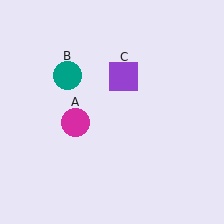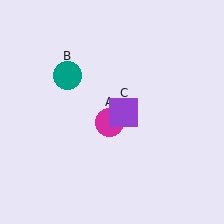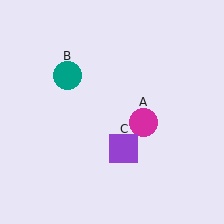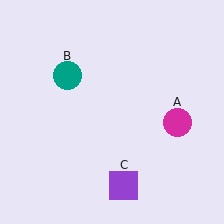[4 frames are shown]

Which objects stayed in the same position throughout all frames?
Teal circle (object B) remained stationary.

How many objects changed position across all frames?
2 objects changed position: magenta circle (object A), purple square (object C).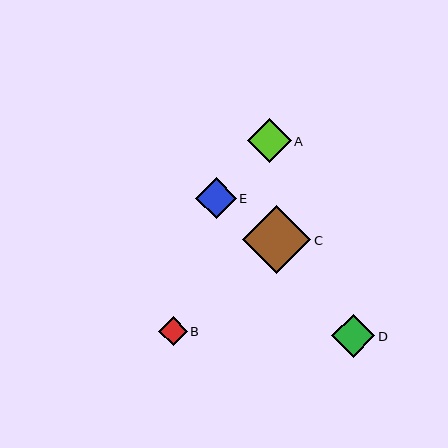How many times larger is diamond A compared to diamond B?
Diamond A is approximately 1.5 times the size of diamond B.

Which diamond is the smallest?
Diamond B is the smallest with a size of approximately 29 pixels.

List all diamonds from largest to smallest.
From largest to smallest: C, A, D, E, B.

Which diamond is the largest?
Diamond C is the largest with a size of approximately 68 pixels.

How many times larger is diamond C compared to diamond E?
Diamond C is approximately 1.7 times the size of diamond E.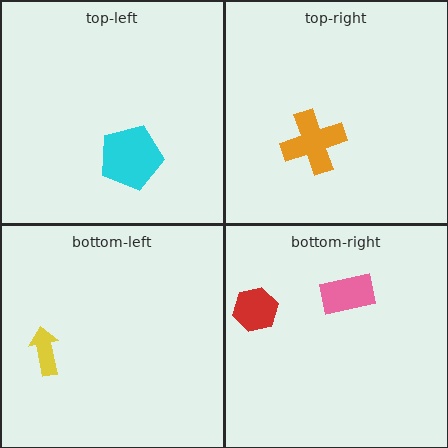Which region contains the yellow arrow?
The bottom-left region.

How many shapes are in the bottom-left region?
1.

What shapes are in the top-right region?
The orange cross.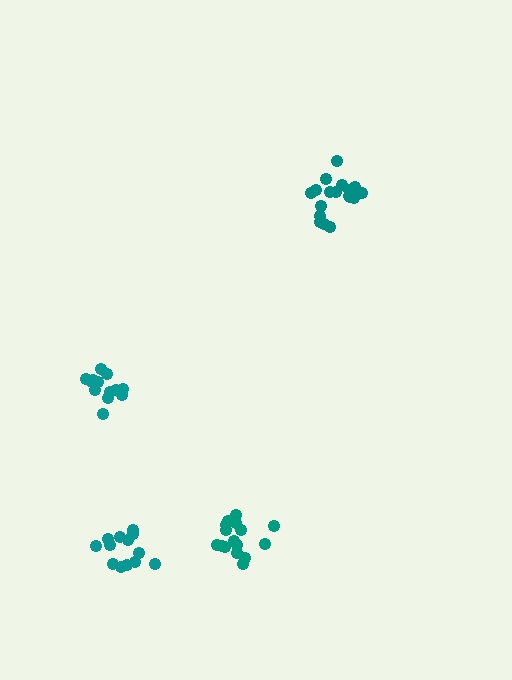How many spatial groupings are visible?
There are 4 spatial groupings.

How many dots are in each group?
Group 1: 18 dots, Group 2: 17 dots, Group 3: 13 dots, Group 4: 13 dots (61 total).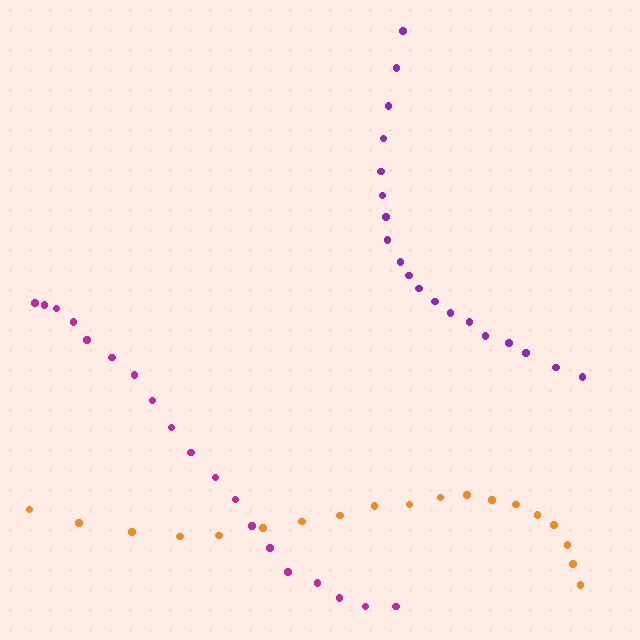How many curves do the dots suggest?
There are 3 distinct paths.